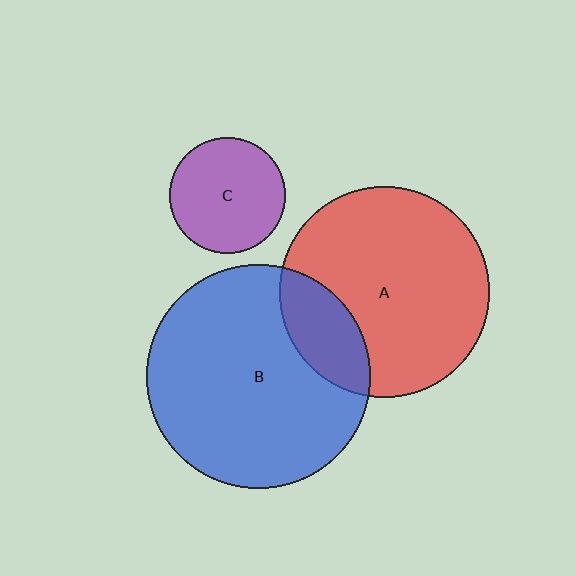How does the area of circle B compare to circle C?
Approximately 3.7 times.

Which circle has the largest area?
Circle B (blue).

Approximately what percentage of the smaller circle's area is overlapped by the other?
Approximately 20%.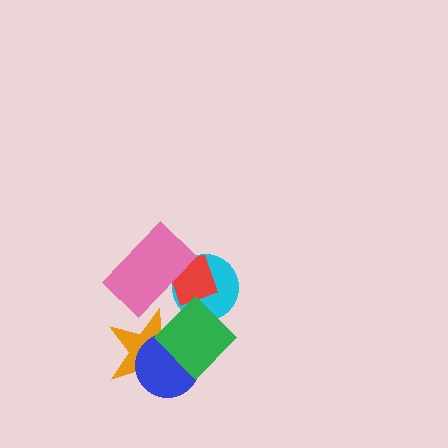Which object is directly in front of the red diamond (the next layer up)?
The green diamond is directly in front of the red diamond.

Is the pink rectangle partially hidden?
No, no other shape covers it.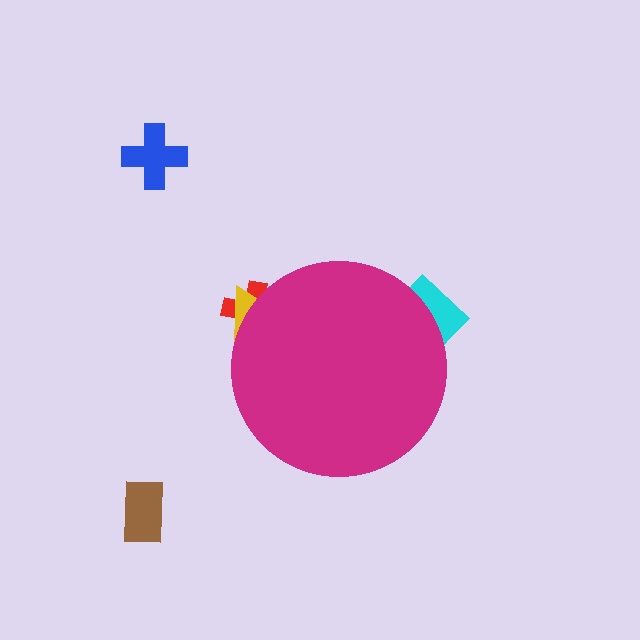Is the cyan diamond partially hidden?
Yes, the cyan diamond is partially hidden behind the magenta circle.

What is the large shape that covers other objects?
A magenta circle.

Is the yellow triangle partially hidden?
Yes, the yellow triangle is partially hidden behind the magenta circle.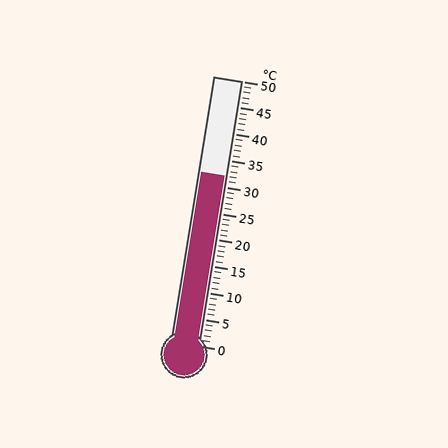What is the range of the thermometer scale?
The thermometer scale ranges from 0°C to 50°C.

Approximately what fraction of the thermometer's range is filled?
The thermometer is filled to approximately 65% of its range.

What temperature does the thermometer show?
The thermometer shows approximately 32°C.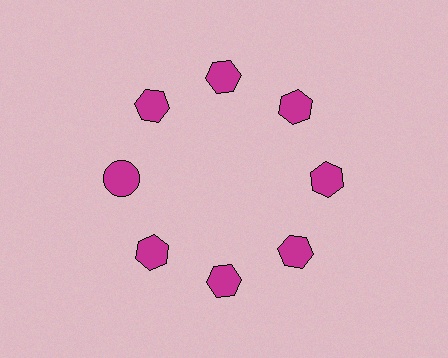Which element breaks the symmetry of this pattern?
The magenta circle at roughly the 9 o'clock position breaks the symmetry. All other shapes are magenta hexagons.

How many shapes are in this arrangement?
There are 8 shapes arranged in a ring pattern.